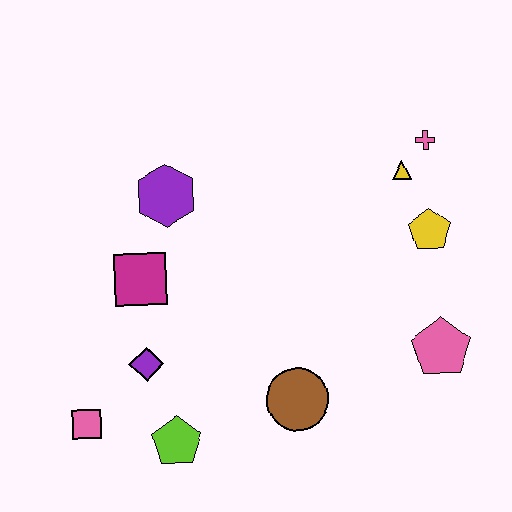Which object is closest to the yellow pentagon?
The yellow triangle is closest to the yellow pentagon.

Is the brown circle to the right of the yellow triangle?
No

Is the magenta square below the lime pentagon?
No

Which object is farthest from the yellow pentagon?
The pink square is farthest from the yellow pentagon.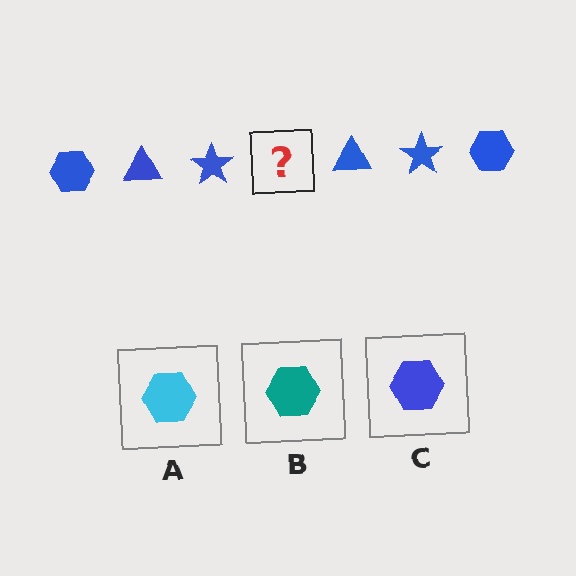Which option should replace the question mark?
Option C.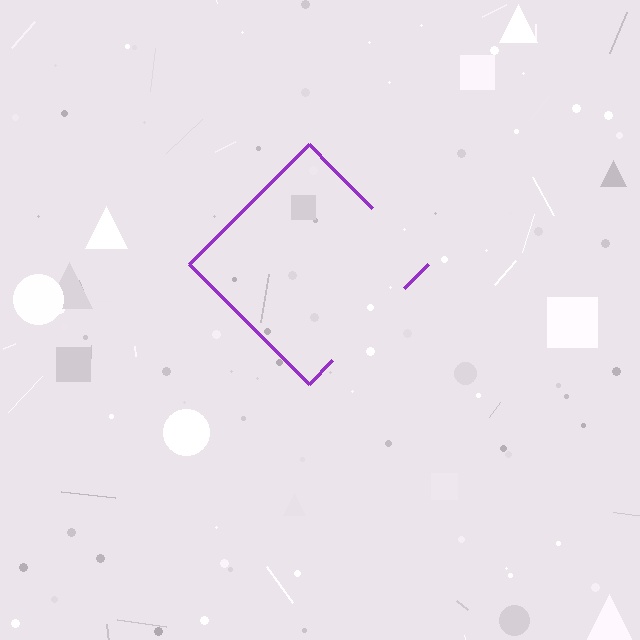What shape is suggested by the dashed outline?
The dashed outline suggests a diamond.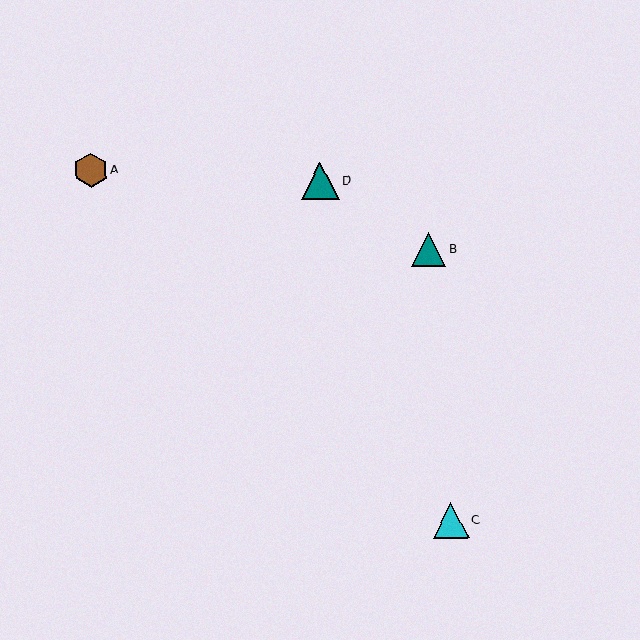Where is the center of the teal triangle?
The center of the teal triangle is at (320, 181).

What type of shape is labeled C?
Shape C is a cyan triangle.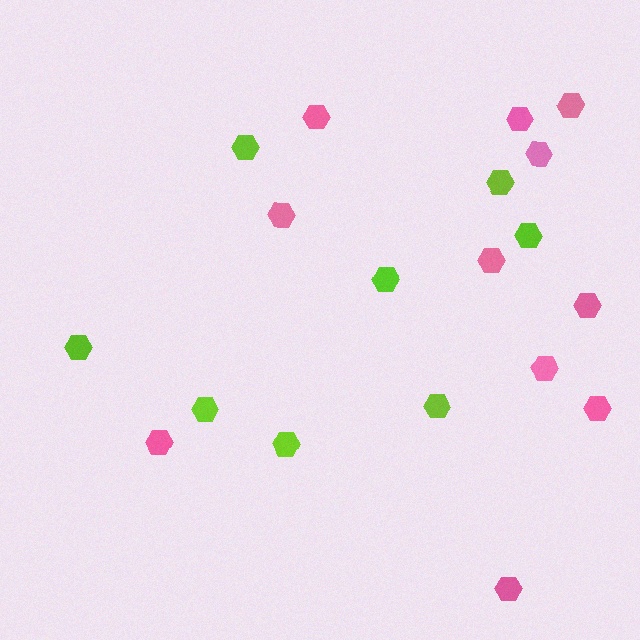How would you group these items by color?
There are 2 groups: one group of lime hexagons (8) and one group of pink hexagons (11).